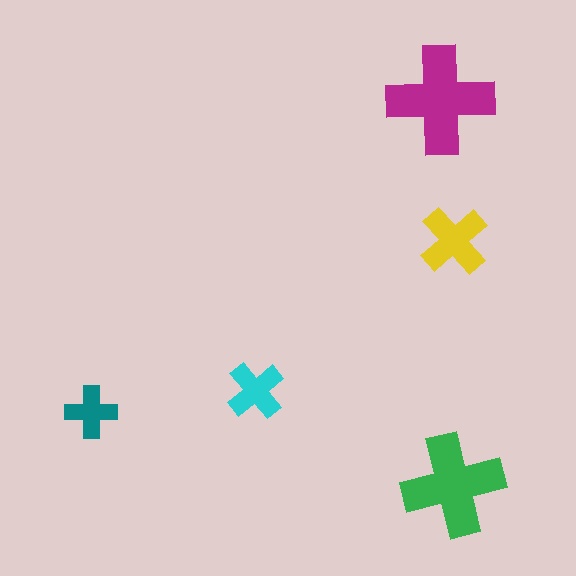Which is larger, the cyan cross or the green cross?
The green one.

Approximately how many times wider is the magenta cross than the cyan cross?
About 2 times wider.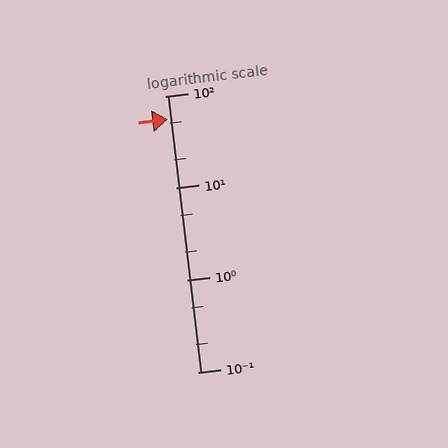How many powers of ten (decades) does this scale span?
The scale spans 3 decades, from 0.1 to 100.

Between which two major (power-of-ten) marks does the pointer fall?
The pointer is between 10 and 100.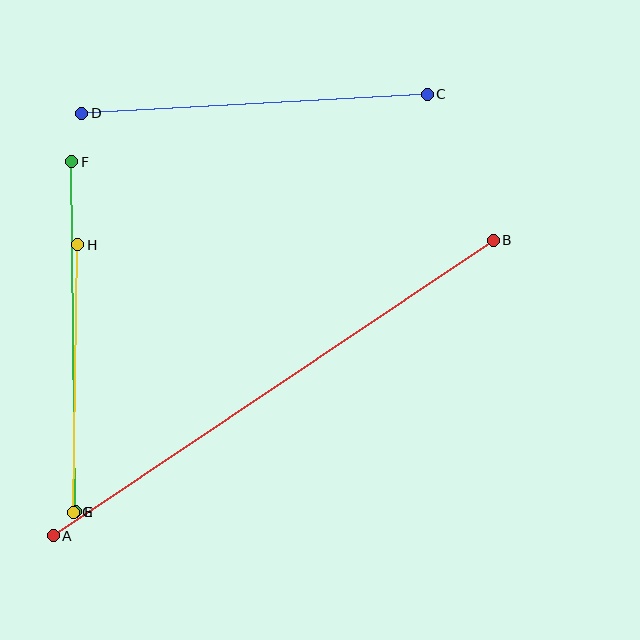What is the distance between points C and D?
The distance is approximately 346 pixels.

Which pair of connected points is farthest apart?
Points A and B are farthest apart.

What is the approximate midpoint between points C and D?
The midpoint is at approximately (255, 104) pixels.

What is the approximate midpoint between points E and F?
The midpoint is at approximately (74, 337) pixels.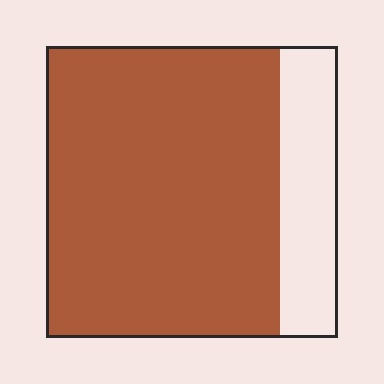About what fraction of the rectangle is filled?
About four fifths (4/5).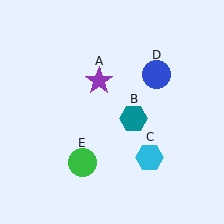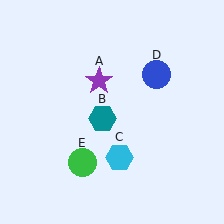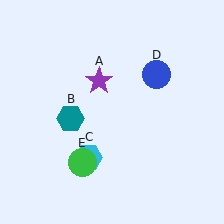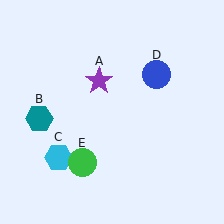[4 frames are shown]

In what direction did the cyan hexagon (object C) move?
The cyan hexagon (object C) moved left.